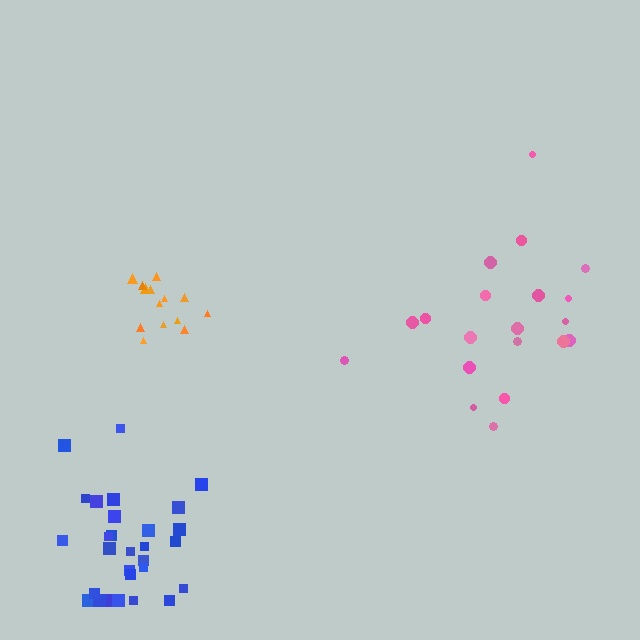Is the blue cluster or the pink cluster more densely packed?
Blue.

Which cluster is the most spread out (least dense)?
Pink.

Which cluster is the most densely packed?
Orange.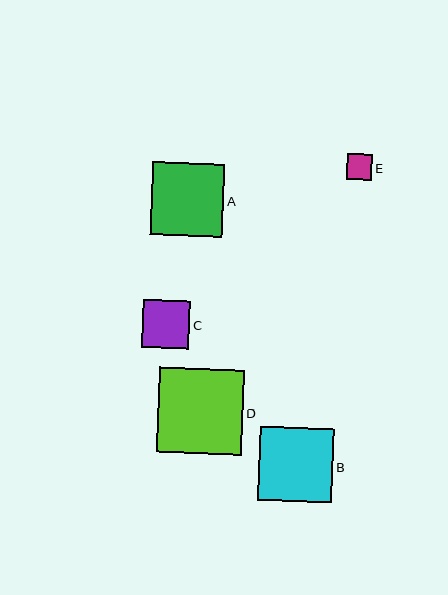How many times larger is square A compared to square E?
Square A is approximately 2.8 times the size of square E.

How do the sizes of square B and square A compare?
Square B and square A are approximately the same size.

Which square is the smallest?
Square E is the smallest with a size of approximately 25 pixels.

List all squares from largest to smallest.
From largest to smallest: D, B, A, C, E.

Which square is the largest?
Square D is the largest with a size of approximately 86 pixels.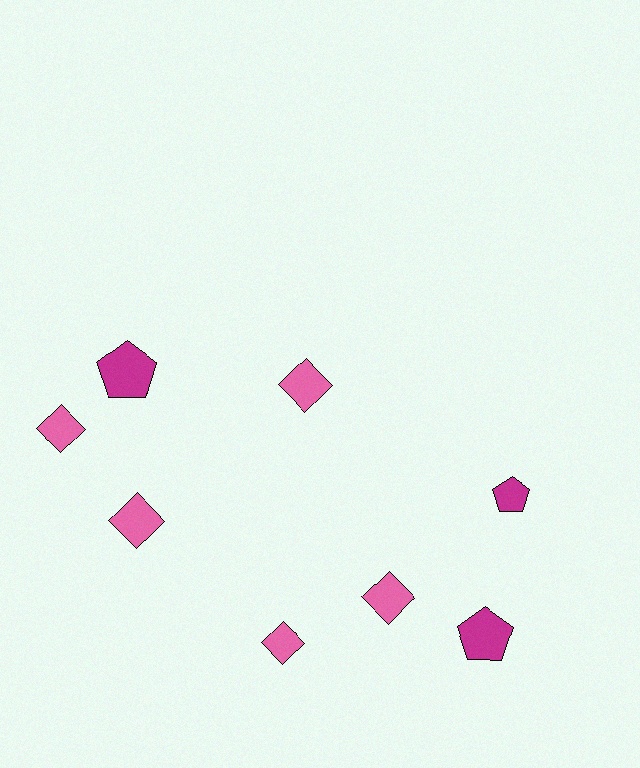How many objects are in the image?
There are 8 objects.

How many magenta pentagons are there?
There are 3 magenta pentagons.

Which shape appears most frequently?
Diamond, with 5 objects.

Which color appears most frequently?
Pink, with 5 objects.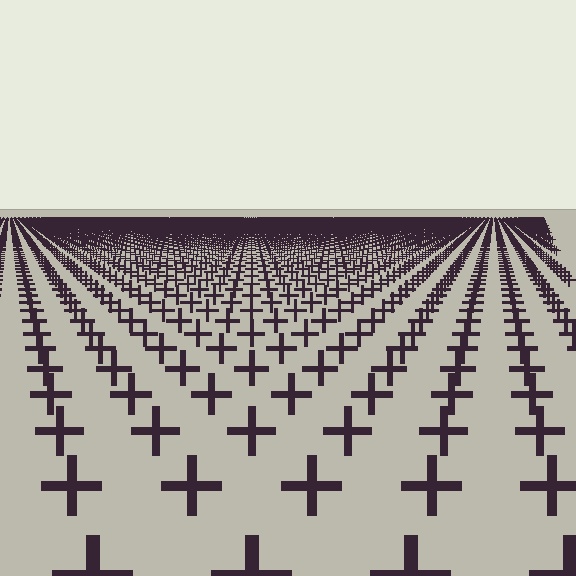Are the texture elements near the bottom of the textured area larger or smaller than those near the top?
Larger. Near the bottom, elements are closer to the viewer and appear at a bigger on-screen size.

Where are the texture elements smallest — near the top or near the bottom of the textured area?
Near the top.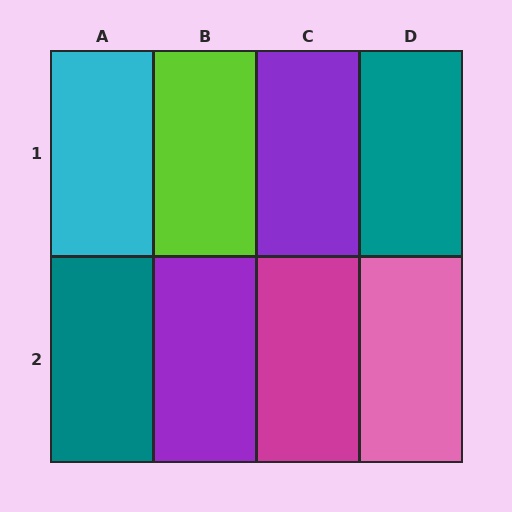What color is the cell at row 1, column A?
Cyan.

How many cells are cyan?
1 cell is cyan.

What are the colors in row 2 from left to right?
Teal, purple, magenta, pink.